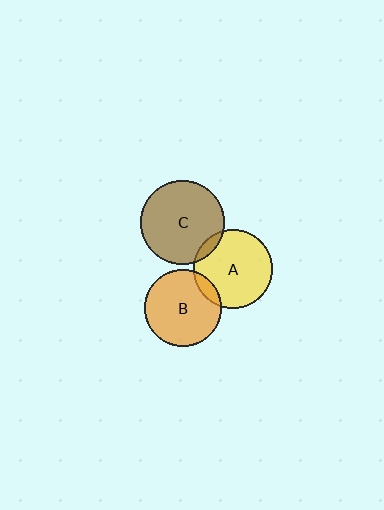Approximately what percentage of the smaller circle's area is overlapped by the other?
Approximately 5%.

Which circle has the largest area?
Circle C (brown).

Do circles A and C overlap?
Yes.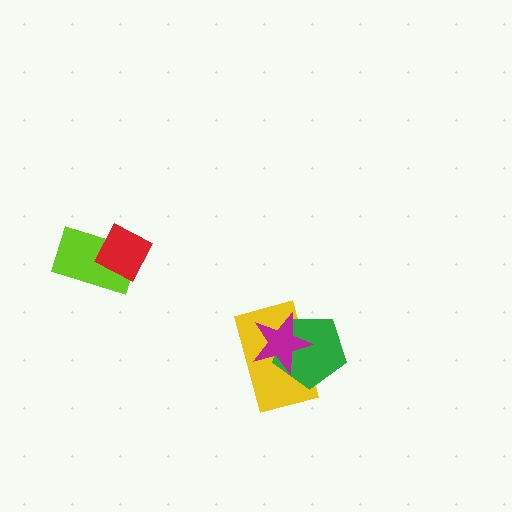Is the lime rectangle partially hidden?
Yes, it is partially covered by another shape.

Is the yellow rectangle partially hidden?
Yes, it is partially covered by another shape.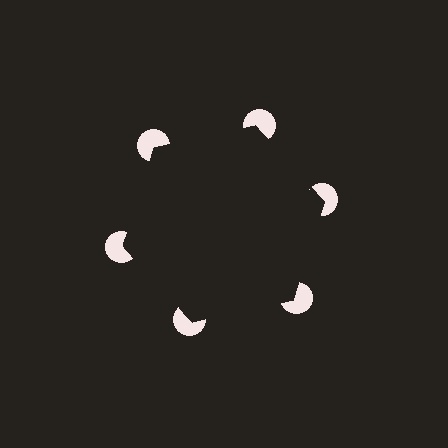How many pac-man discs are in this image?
There are 6 — one at each vertex of the illusory hexagon.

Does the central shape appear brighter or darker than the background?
It typically appears slightly darker than the background, even though no actual brightness change is drawn.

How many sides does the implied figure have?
6 sides.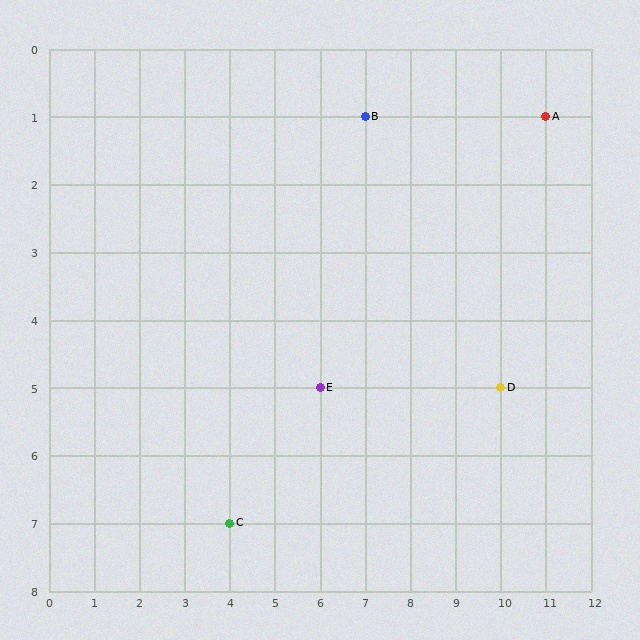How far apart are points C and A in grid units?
Points C and A are 7 columns and 6 rows apart (about 9.2 grid units diagonally).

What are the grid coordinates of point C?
Point C is at grid coordinates (4, 7).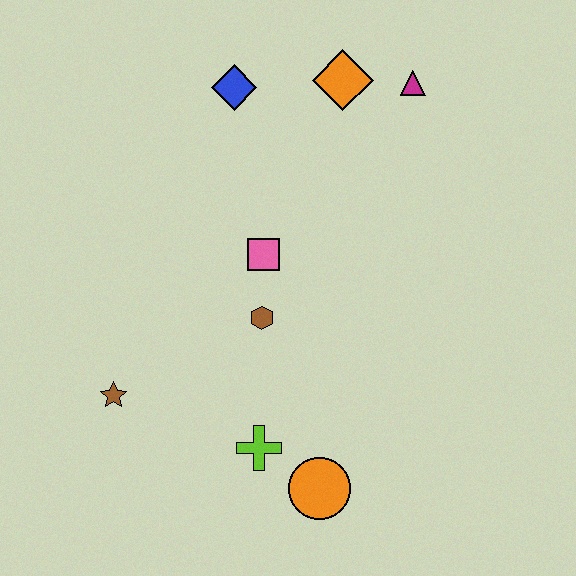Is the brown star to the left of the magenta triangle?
Yes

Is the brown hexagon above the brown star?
Yes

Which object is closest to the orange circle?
The lime cross is closest to the orange circle.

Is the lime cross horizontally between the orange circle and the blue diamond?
Yes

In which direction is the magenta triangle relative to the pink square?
The magenta triangle is above the pink square.